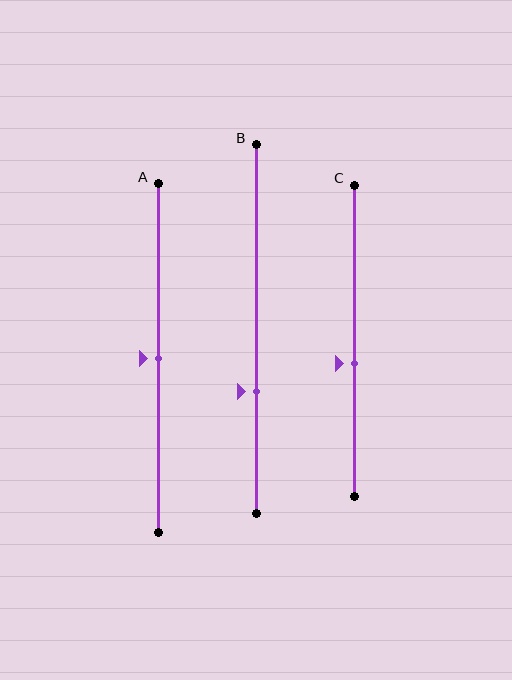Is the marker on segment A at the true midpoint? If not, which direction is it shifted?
Yes, the marker on segment A is at the true midpoint.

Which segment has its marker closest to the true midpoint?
Segment A has its marker closest to the true midpoint.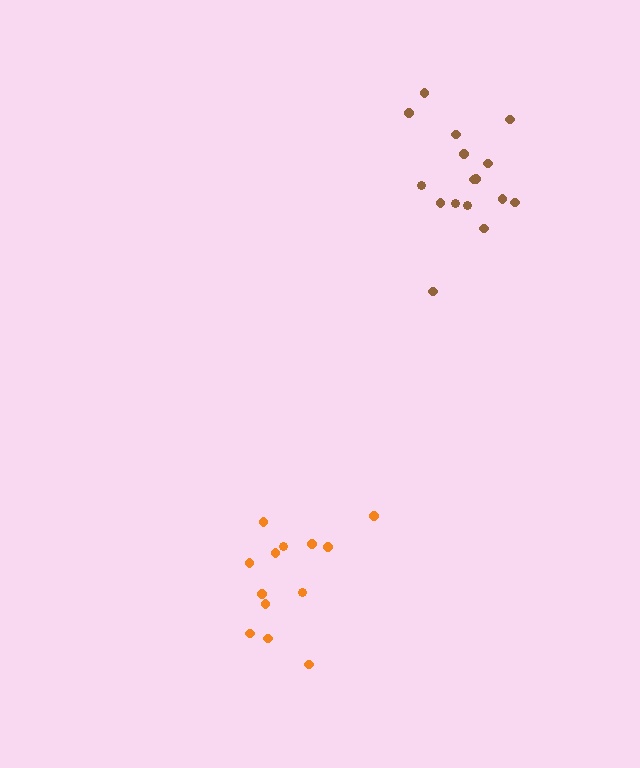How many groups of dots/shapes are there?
There are 2 groups.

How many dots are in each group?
Group 1: 13 dots, Group 2: 16 dots (29 total).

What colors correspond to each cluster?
The clusters are colored: orange, brown.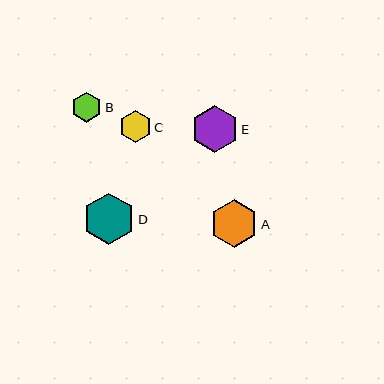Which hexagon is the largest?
Hexagon D is the largest with a size of approximately 52 pixels.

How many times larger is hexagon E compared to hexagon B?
Hexagon E is approximately 1.6 times the size of hexagon B.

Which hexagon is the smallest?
Hexagon B is the smallest with a size of approximately 30 pixels.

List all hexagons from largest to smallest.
From largest to smallest: D, A, E, C, B.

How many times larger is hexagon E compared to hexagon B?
Hexagon E is approximately 1.6 times the size of hexagon B.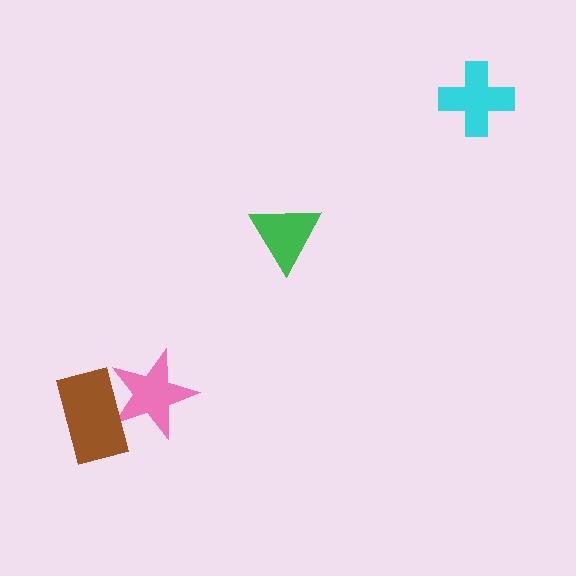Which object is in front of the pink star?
The brown rectangle is in front of the pink star.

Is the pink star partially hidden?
Yes, it is partially covered by another shape.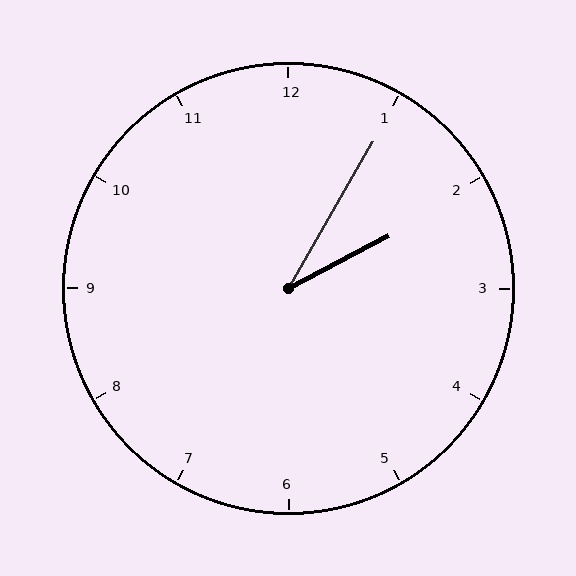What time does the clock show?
2:05.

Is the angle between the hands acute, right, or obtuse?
It is acute.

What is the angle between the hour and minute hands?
Approximately 32 degrees.